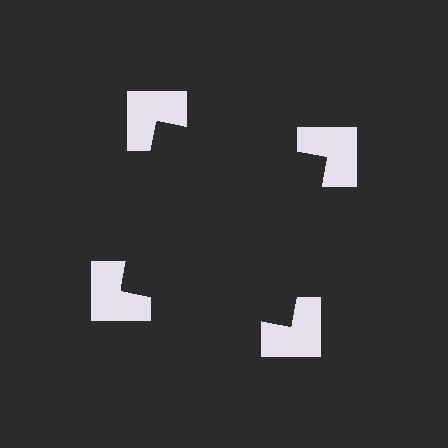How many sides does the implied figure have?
4 sides.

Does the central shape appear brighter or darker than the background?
It typically appears slightly darker than the background, even though no actual brightness change is drawn.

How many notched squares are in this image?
There are 4 — one at each vertex of the illusory square.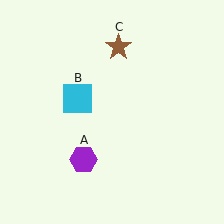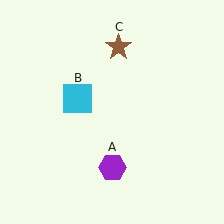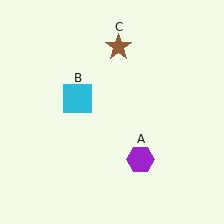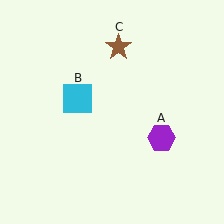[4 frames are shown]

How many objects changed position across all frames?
1 object changed position: purple hexagon (object A).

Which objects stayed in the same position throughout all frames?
Cyan square (object B) and brown star (object C) remained stationary.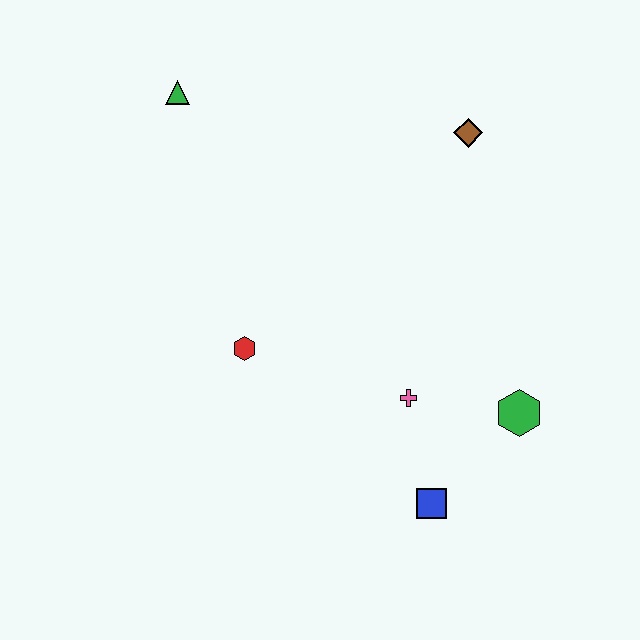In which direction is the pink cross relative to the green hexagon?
The pink cross is to the left of the green hexagon.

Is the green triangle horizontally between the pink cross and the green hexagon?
No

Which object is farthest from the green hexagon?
The green triangle is farthest from the green hexagon.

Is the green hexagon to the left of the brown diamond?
No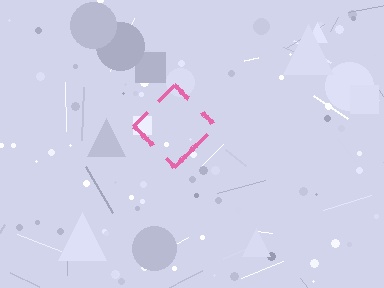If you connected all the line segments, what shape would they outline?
They would outline a diamond.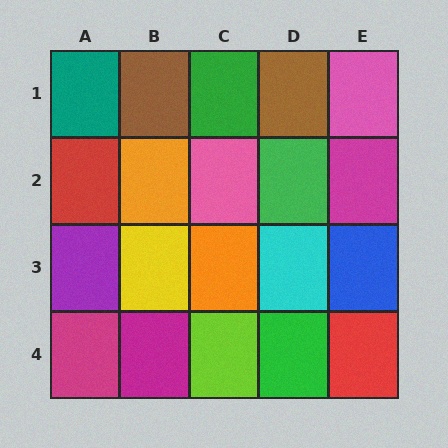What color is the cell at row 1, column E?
Pink.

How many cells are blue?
1 cell is blue.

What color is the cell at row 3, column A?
Purple.